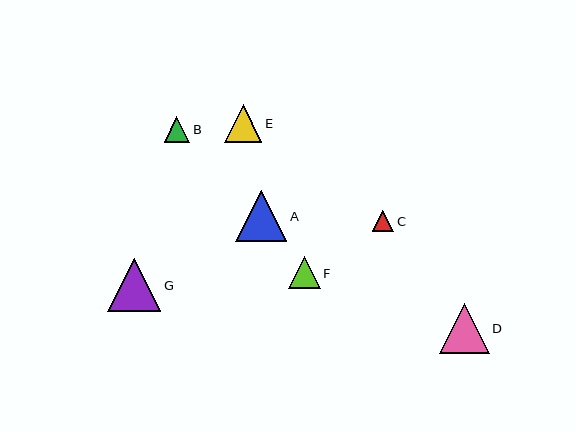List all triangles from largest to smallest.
From largest to smallest: G, A, D, E, F, B, C.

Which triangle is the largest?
Triangle G is the largest with a size of approximately 53 pixels.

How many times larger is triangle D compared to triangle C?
Triangle D is approximately 2.3 times the size of triangle C.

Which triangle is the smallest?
Triangle C is the smallest with a size of approximately 22 pixels.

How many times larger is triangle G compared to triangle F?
Triangle G is approximately 1.7 times the size of triangle F.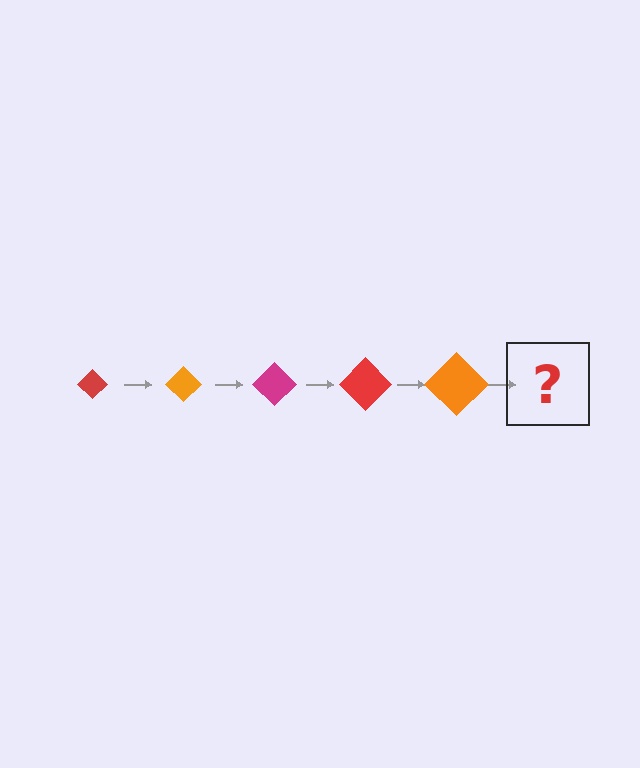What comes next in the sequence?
The next element should be a magenta diamond, larger than the previous one.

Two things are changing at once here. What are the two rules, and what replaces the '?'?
The two rules are that the diamond grows larger each step and the color cycles through red, orange, and magenta. The '?' should be a magenta diamond, larger than the previous one.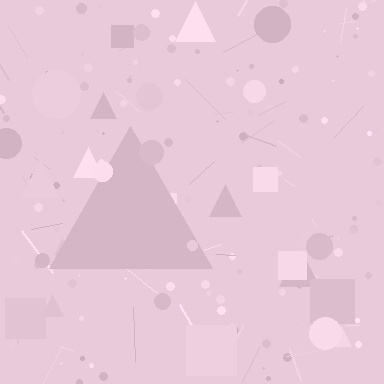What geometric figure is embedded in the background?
A triangle is embedded in the background.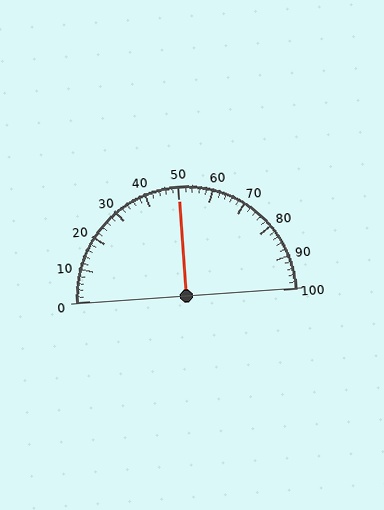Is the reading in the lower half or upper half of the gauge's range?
The reading is in the upper half of the range (0 to 100).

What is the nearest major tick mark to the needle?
The nearest major tick mark is 50.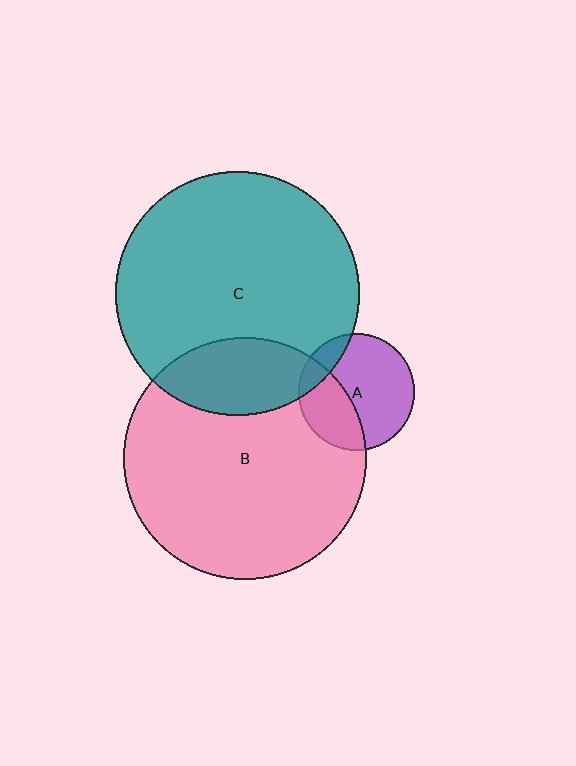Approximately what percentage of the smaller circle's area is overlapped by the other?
Approximately 15%.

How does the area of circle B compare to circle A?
Approximately 4.3 times.